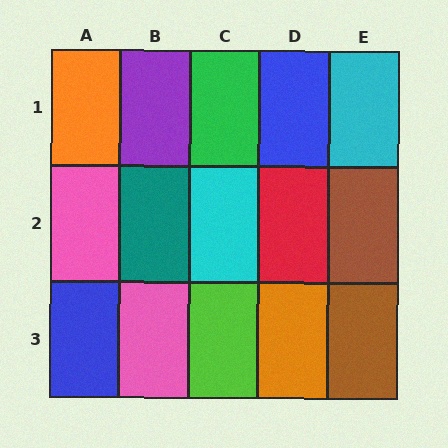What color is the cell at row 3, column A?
Blue.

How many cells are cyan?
2 cells are cyan.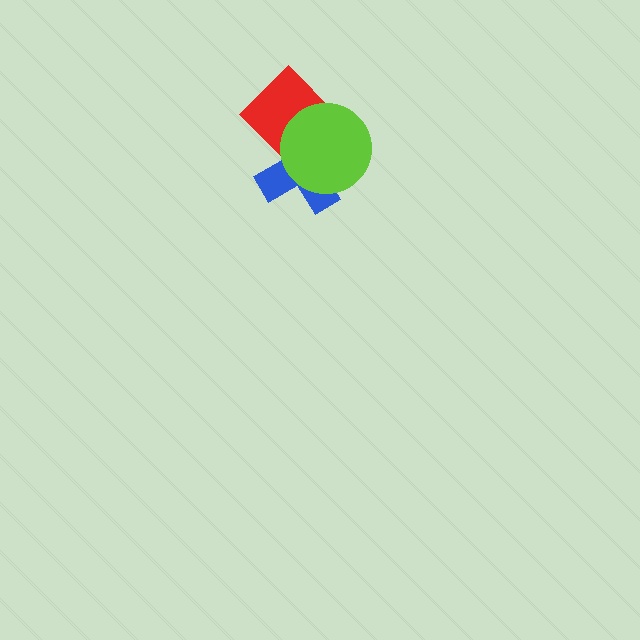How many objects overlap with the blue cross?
2 objects overlap with the blue cross.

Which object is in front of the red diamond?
The lime circle is in front of the red diamond.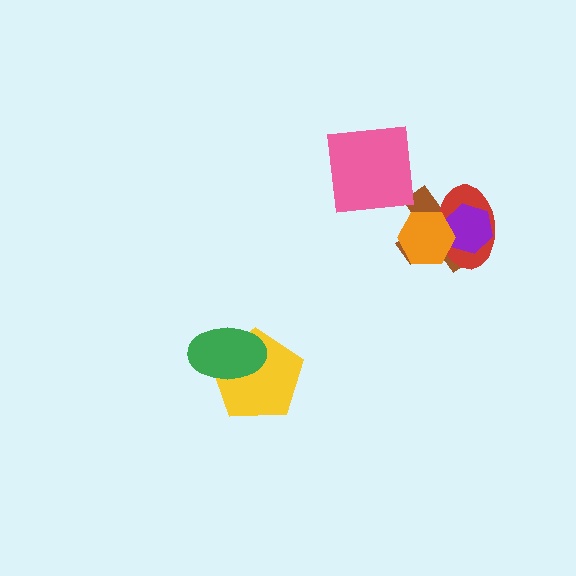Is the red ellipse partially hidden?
Yes, it is partially covered by another shape.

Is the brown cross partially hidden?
Yes, it is partially covered by another shape.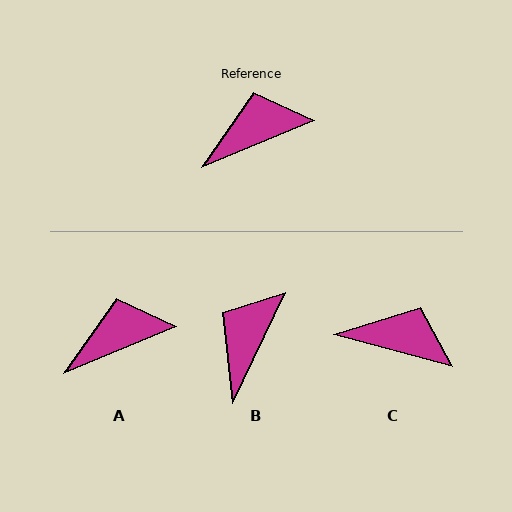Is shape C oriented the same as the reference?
No, it is off by about 38 degrees.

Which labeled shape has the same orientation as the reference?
A.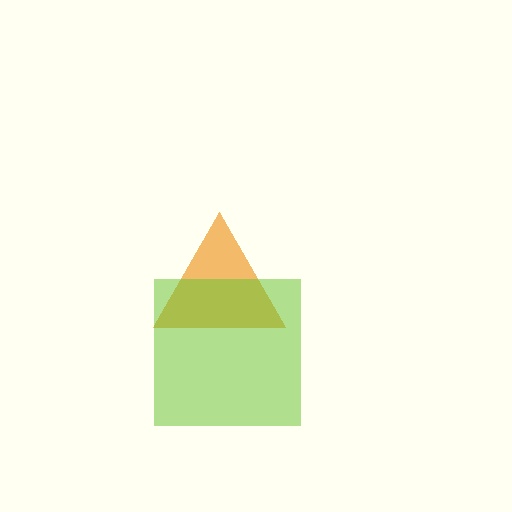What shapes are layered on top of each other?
The layered shapes are: an orange triangle, a lime square.